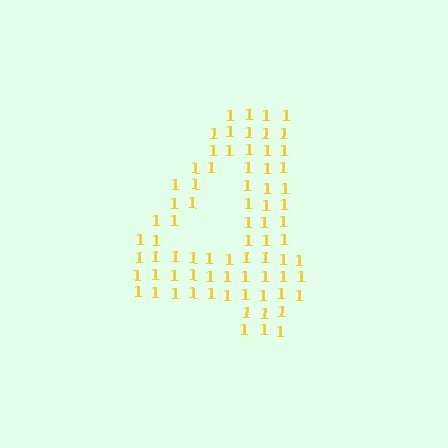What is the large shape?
The large shape is the digit 4.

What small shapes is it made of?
It is made of small digit 1's.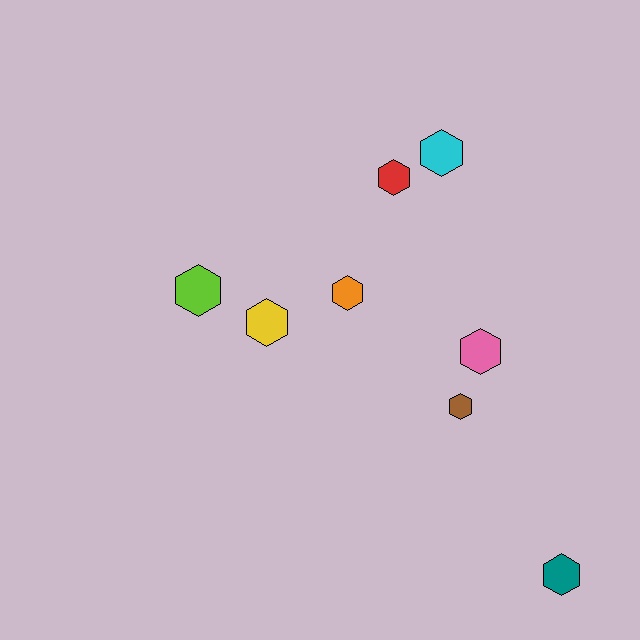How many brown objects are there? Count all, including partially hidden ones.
There is 1 brown object.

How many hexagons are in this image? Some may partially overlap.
There are 8 hexagons.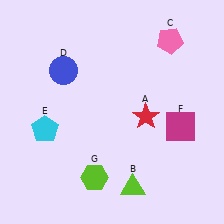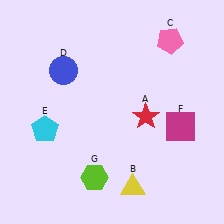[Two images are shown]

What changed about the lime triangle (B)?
In Image 1, B is lime. In Image 2, it changed to yellow.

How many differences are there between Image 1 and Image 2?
There is 1 difference between the two images.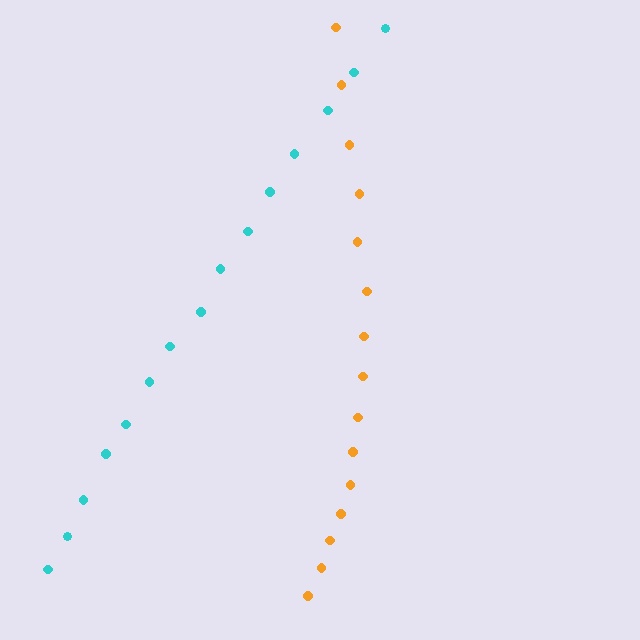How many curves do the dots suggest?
There are 2 distinct paths.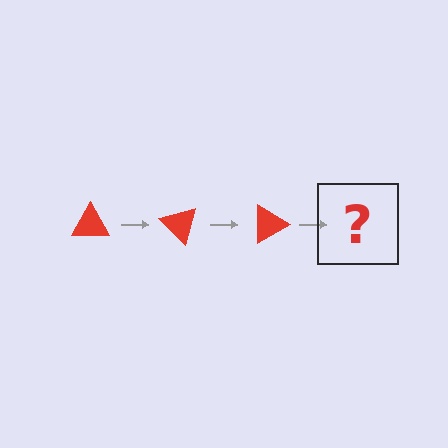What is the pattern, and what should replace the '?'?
The pattern is that the triangle rotates 45 degrees each step. The '?' should be a red triangle rotated 135 degrees.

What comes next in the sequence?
The next element should be a red triangle rotated 135 degrees.